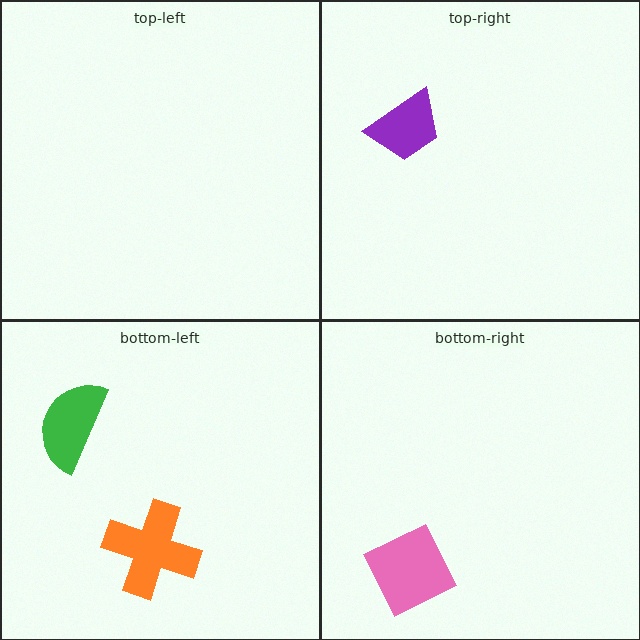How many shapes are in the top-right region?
1.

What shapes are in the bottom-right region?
The pink diamond.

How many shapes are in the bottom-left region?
2.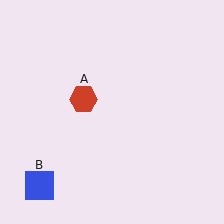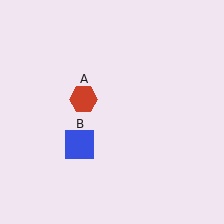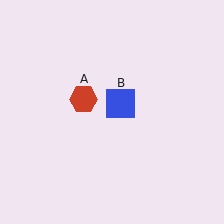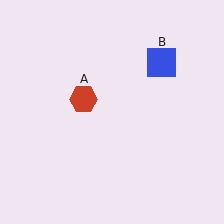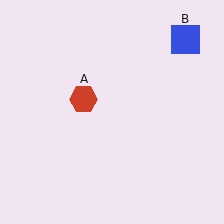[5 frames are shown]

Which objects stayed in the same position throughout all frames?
Red hexagon (object A) remained stationary.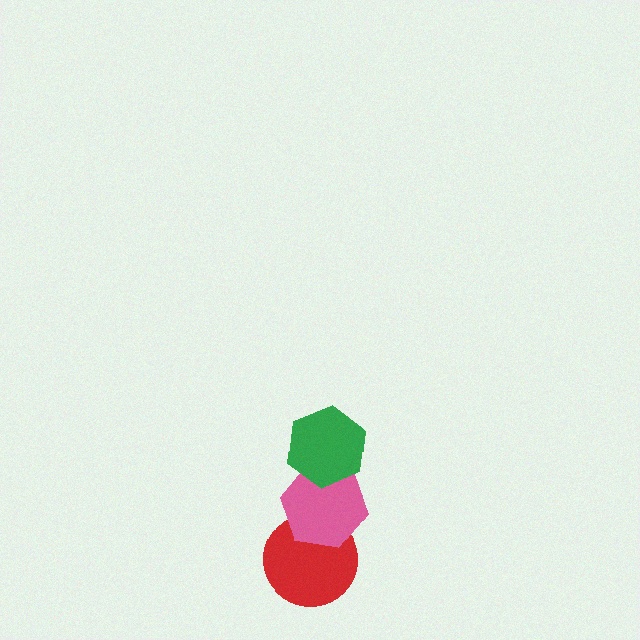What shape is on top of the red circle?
The pink hexagon is on top of the red circle.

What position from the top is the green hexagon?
The green hexagon is 1st from the top.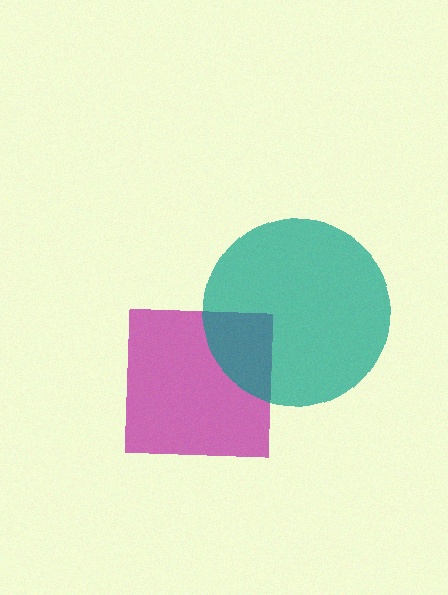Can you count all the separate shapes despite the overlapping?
Yes, there are 2 separate shapes.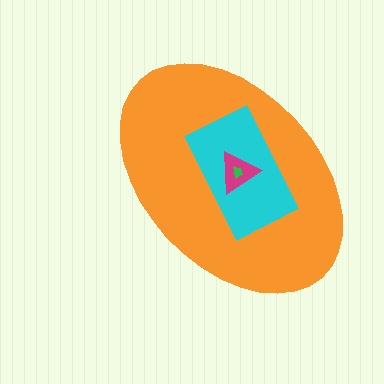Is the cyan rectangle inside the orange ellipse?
Yes.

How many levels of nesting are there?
4.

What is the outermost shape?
The orange ellipse.